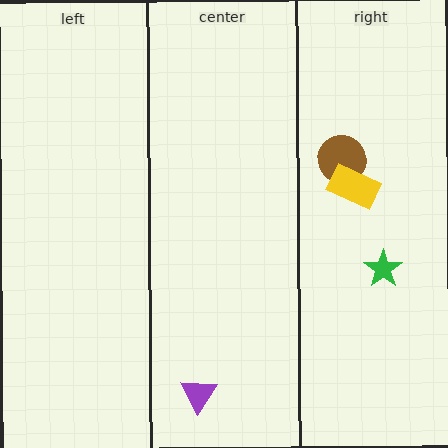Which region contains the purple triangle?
The center region.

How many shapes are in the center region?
1.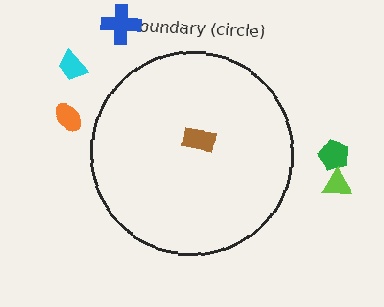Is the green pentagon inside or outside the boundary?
Outside.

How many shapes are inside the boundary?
1 inside, 5 outside.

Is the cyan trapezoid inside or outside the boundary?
Outside.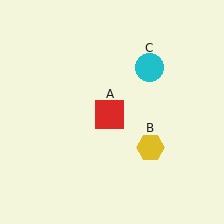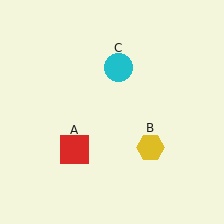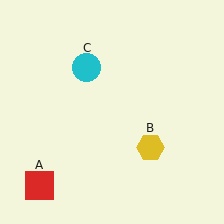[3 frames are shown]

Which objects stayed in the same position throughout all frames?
Yellow hexagon (object B) remained stationary.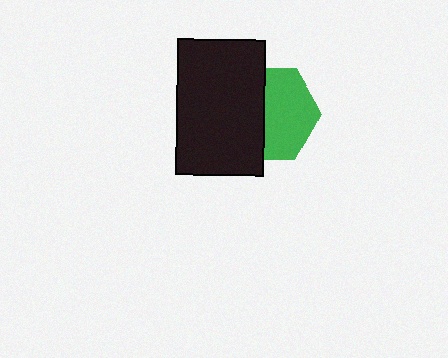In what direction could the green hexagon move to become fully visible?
The green hexagon could move right. That would shift it out from behind the black rectangle entirely.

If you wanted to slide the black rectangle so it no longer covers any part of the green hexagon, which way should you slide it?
Slide it left — that is the most direct way to separate the two shapes.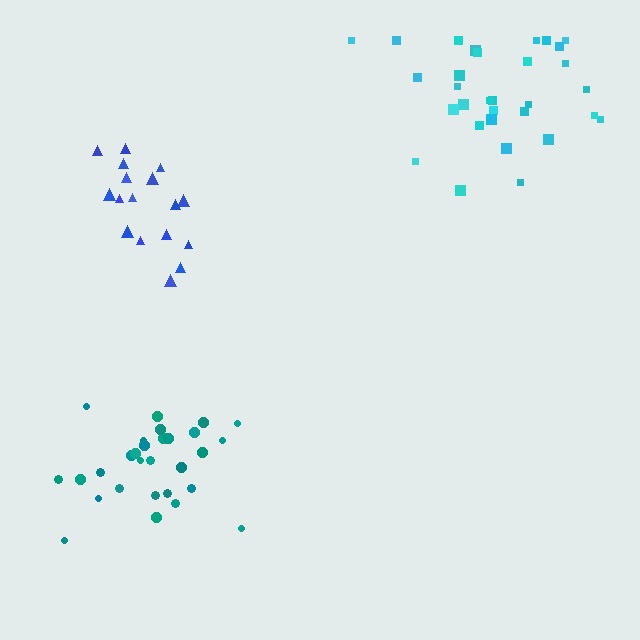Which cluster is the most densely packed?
Teal.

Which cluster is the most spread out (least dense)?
Cyan.